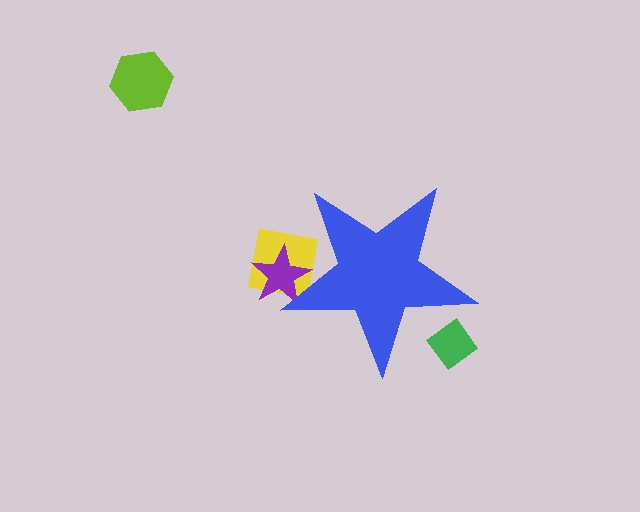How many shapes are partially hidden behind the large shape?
3 shapes are partially hidden.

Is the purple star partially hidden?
Yes, the purple star is partially hidden behind the blue star.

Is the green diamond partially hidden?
Yes, the green diamond is partially hidden behind the blue star.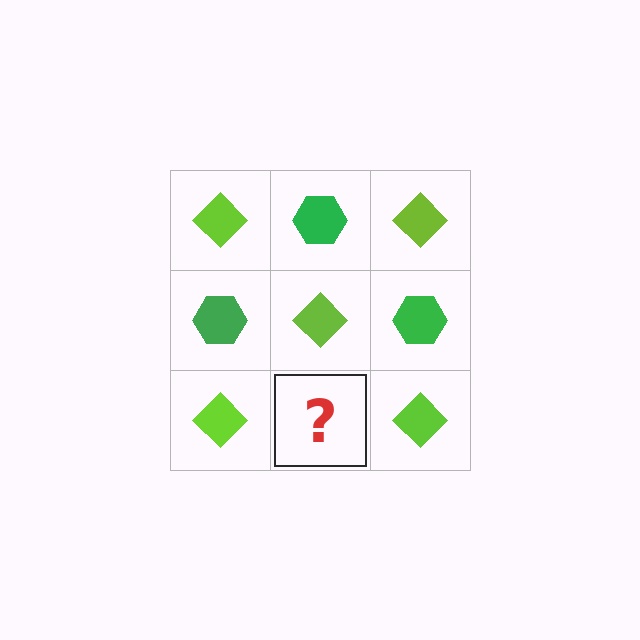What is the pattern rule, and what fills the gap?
The rule is that it alternates lime diamond and green hexagon in a checkerboard pattern. The gap should be filled with a green hexagon.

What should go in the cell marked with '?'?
The missing cell should contain a green hexagon.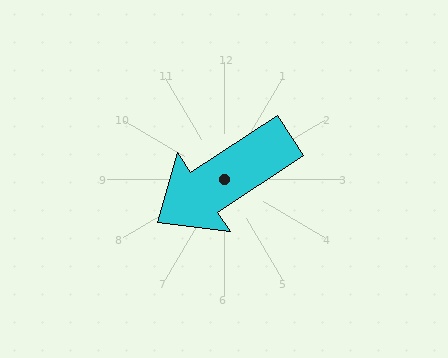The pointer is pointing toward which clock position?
Roughly 8 o'clock.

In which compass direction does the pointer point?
Southwest.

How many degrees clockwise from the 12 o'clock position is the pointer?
Approximately 237 degrees.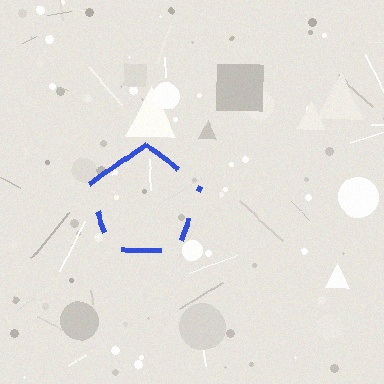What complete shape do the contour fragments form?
The contour fragments form a pentagon.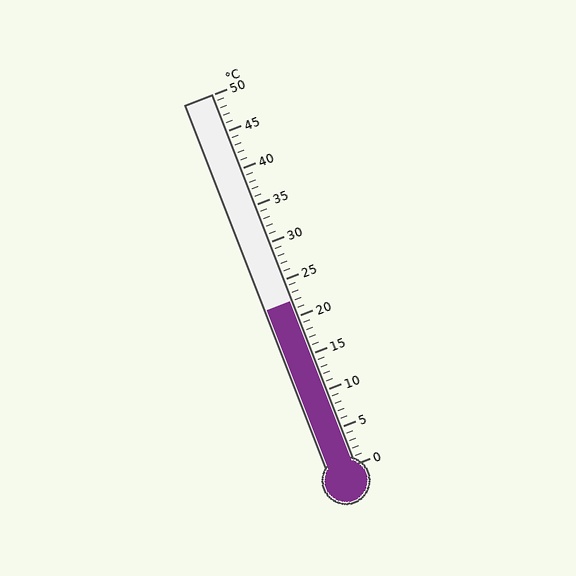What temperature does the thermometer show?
The thermometer shows approximately 22°C.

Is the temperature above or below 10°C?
The temperature is above 10°C.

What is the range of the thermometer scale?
The thermometer scale ranges from 0°C to 50°C.